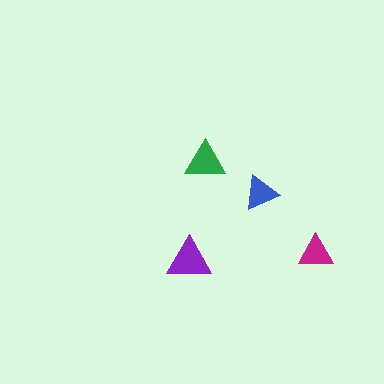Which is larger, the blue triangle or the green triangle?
The green one.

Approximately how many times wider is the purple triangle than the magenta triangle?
About 1.5 times wider.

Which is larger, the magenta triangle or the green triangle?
The green one.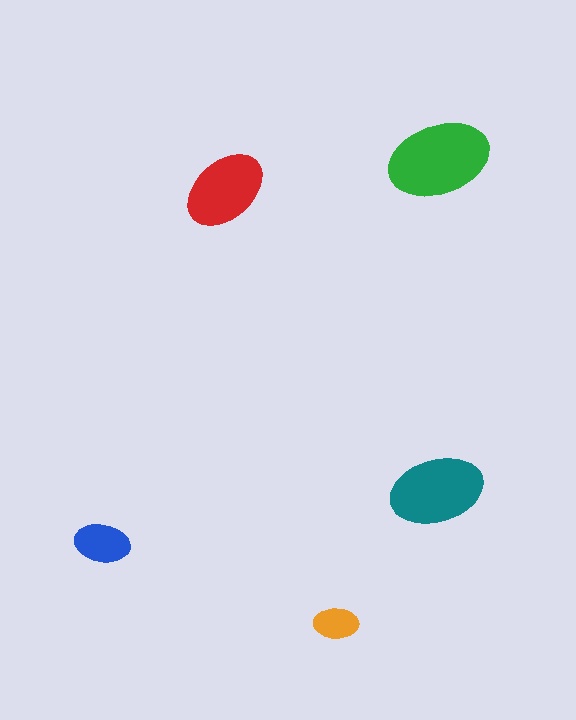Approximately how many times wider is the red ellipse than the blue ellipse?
About 1.5 times wider.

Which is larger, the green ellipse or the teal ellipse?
The green one.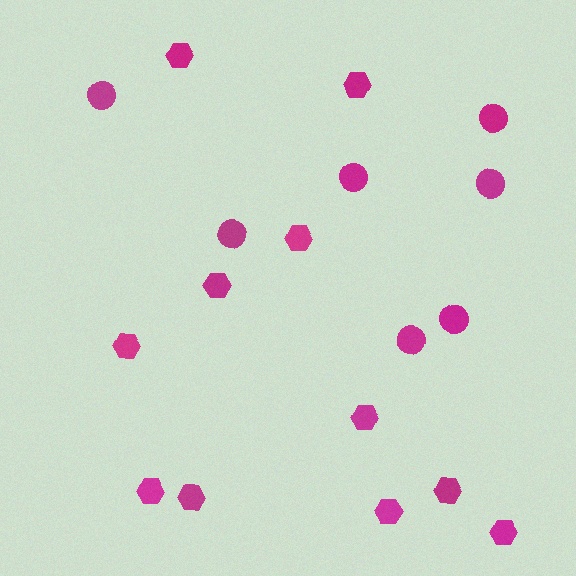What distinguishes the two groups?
There are 2 groups: one group of circles (7) and one group of hexagons (11).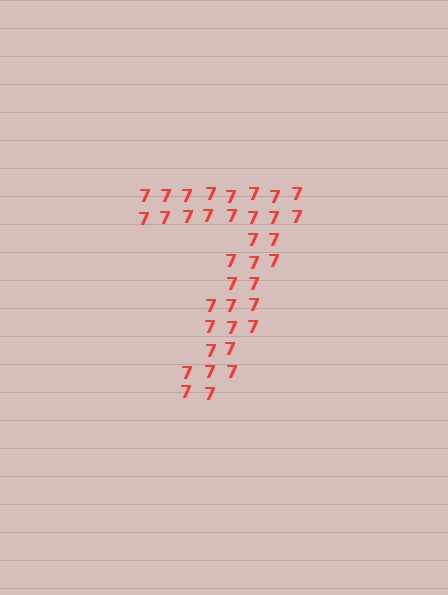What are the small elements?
The small elements are digit 7's.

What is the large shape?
The large shape is the digit 7.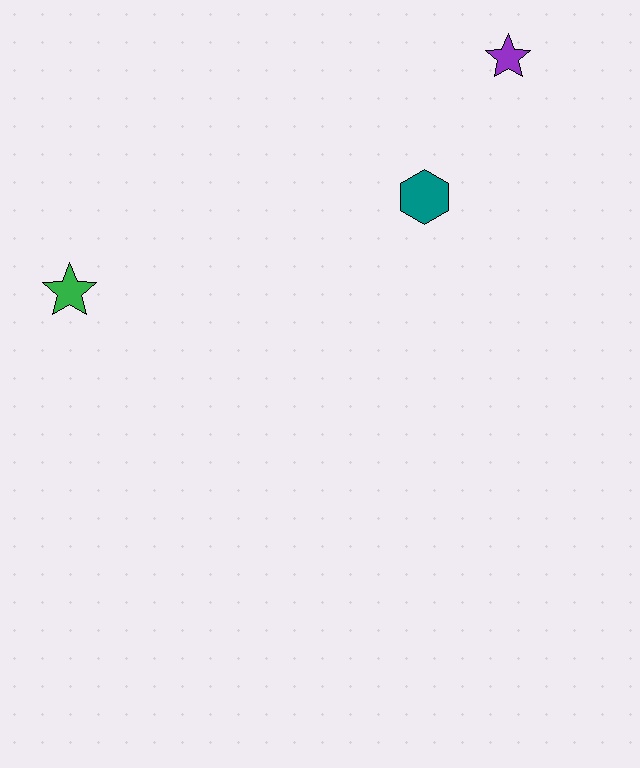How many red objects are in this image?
There are no red objects.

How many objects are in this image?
There are 3 objects.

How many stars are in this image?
There are 2 stars.